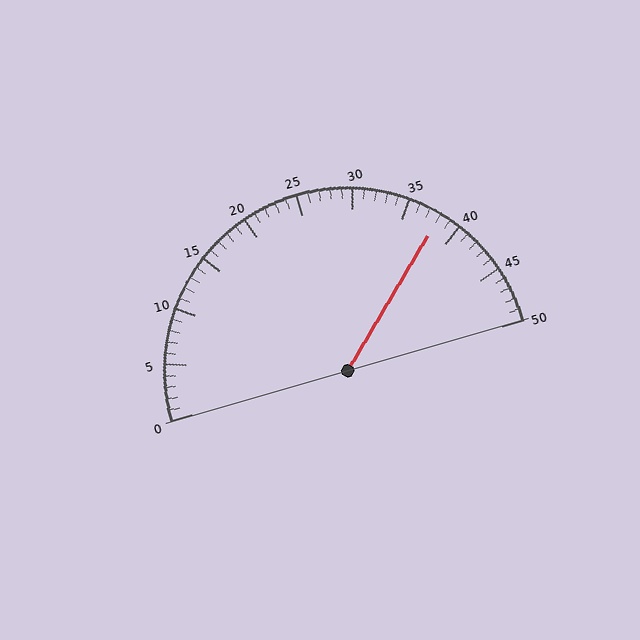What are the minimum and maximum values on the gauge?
The gauge ranges from 0 to 50.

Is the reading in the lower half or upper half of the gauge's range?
The reading is in the upper half of the range (0 to 50).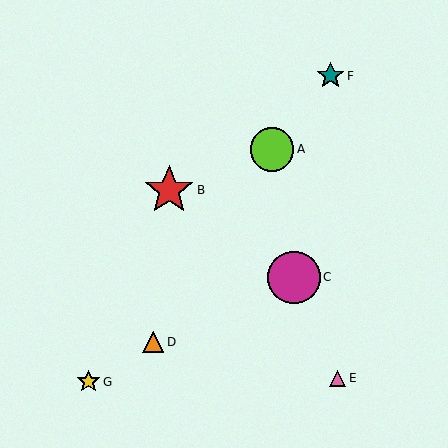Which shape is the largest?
The magenta circle (labeled C) is the largest.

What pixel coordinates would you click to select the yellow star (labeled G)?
Click at (89, 382) to select the yellow star G.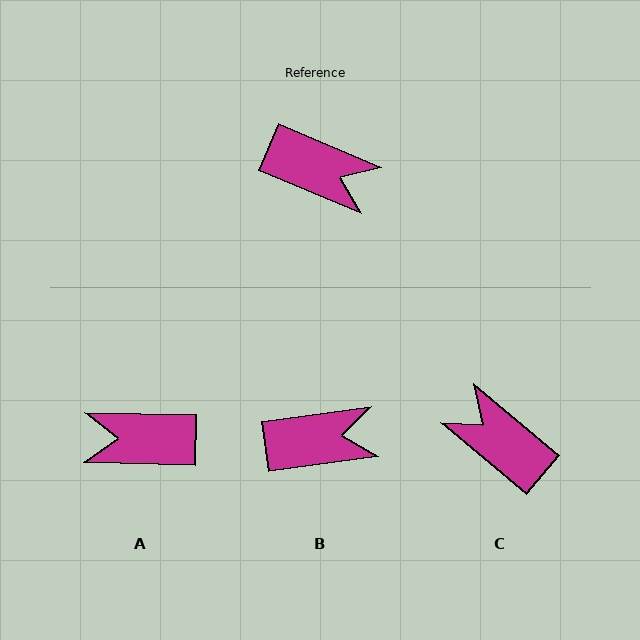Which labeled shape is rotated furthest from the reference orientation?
C, about 163 degrees away.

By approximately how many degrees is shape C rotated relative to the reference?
Approximately 163 degrees counter-clockwise.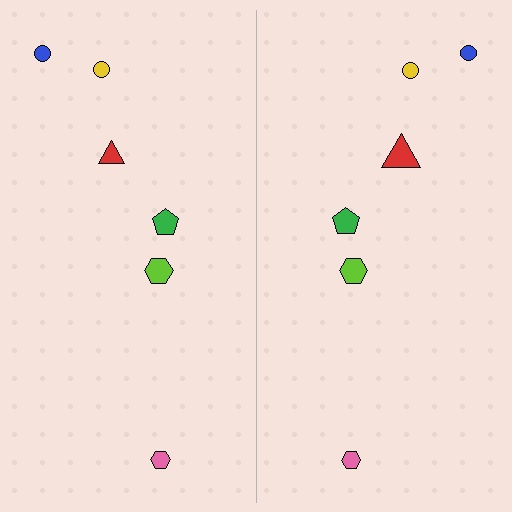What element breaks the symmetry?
The red triangle on the right side has a different size than its mirror counterpart.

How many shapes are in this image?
There are 12 shapes in this image.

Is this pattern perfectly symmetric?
No, the pattern is not perfectly symmetric. The red triangle on the right side has a different size than its mirror counterpart.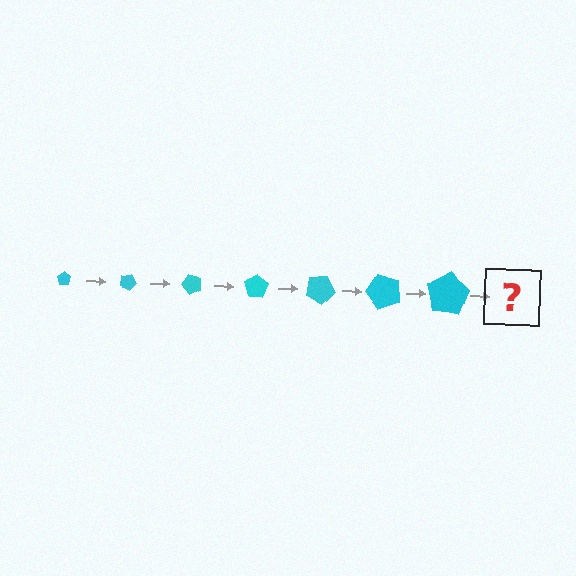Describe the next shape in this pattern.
It should be a pentagon, larger than the previous one and rotated 175 degrees from the start.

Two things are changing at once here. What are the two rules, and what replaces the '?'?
The two rules are that the pentagon grows larger each step and it rotates 25 degrees each step. The '?' should be a pentagon, larger than the previous one and rotated 175 degrees from the start.